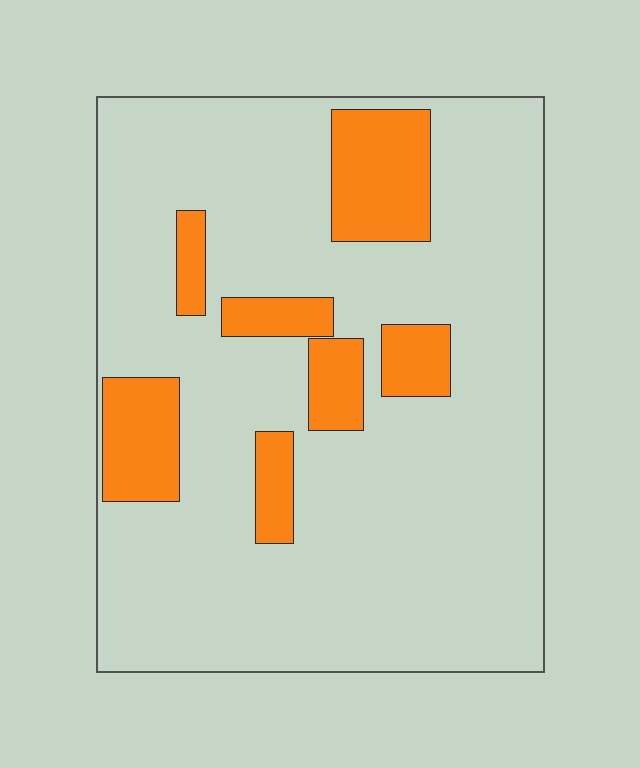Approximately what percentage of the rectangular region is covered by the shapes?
Approximately 20%.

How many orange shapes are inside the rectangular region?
7.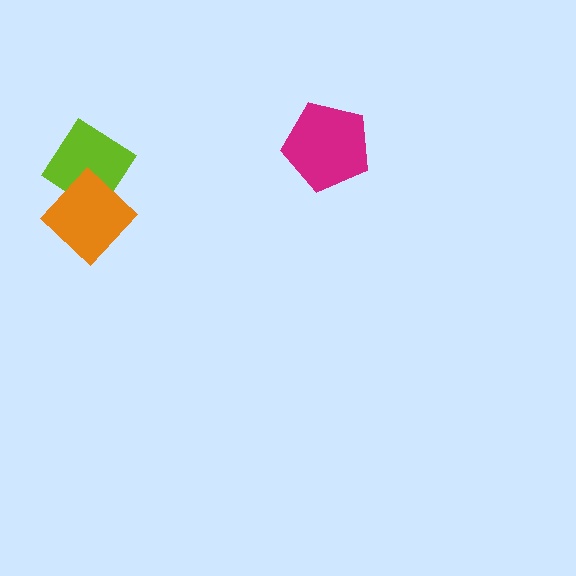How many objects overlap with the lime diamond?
1 object overlaps with the lime diamond.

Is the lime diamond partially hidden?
Yes, it is partially covered by another shape.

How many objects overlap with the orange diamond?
1 object overlaps with the orange diamond.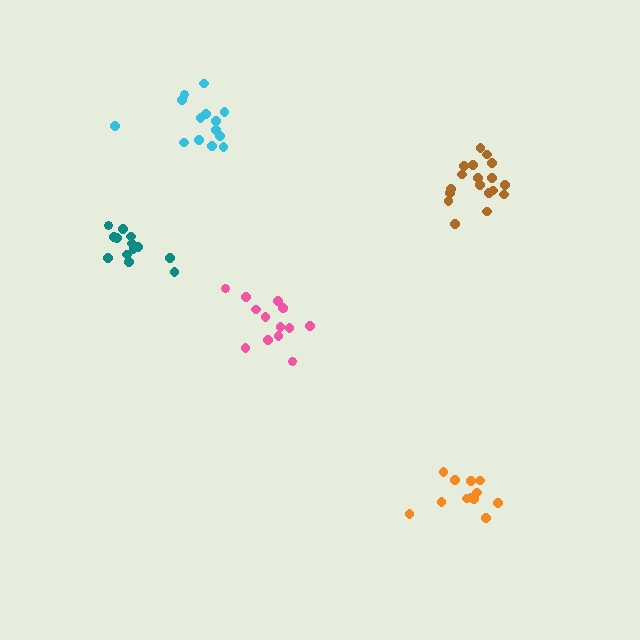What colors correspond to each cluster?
The clusters are colored: teal, cyan, brown, orange, pink.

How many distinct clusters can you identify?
There are 5 distinct clusters.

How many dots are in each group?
Group 1: 13 dots, Group 2: 14 dots, Group 3: 18 dots, Group 4: 12 dots, Group 5: 15 dots (72 total).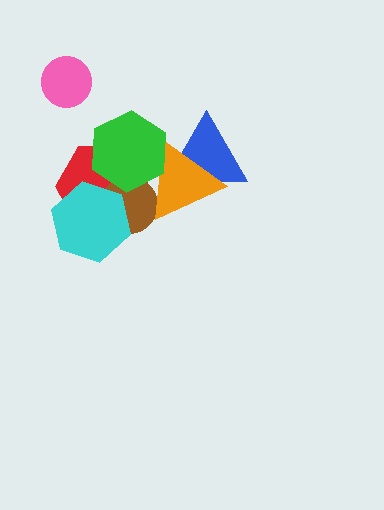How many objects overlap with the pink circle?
0 objects overlap with the pink circle.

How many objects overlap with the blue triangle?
2 objects overlap with the blue triangle.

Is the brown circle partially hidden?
Yes, it is partially covered by another shape.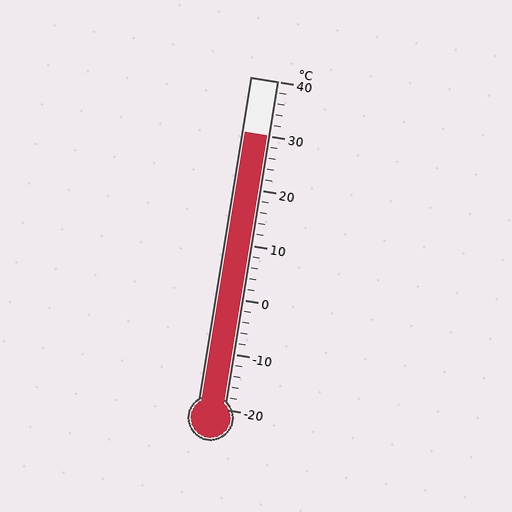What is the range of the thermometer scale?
The thermometer scale ranges from -20°C to 40°C.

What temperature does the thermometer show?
The thermometer shows approximately 30°C.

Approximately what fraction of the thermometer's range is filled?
The thermometer is filled to approximately 85% of its range.